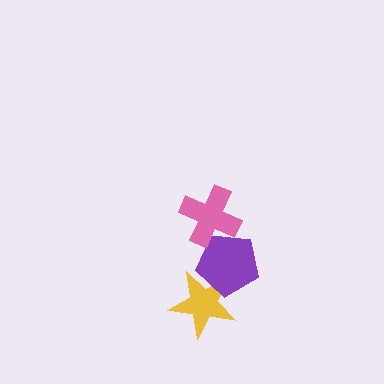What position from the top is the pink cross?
The pink cross is 1st from the top.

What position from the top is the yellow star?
The yellow star is 3rd from the top.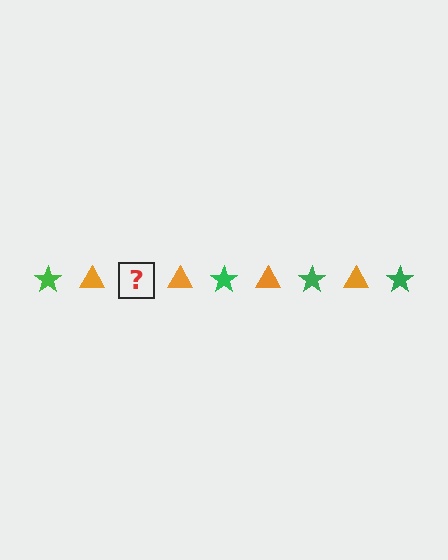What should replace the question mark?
The question mark should be replaced with a green star.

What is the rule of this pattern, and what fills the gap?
The rule is that the pattern alternates between green star and orange triangle. The gap should be filled with a green star.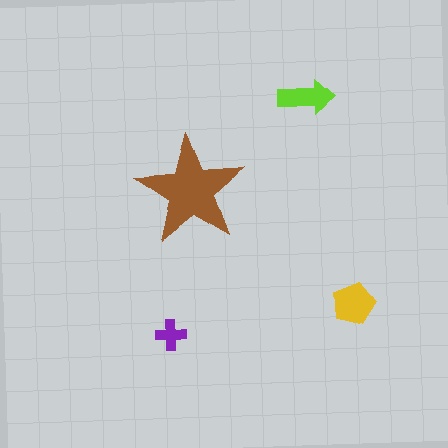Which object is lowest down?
The purple cross is bottommost.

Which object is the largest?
The brown star.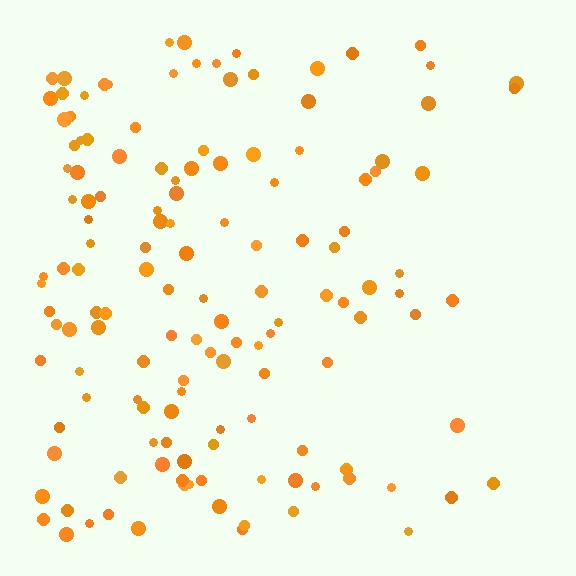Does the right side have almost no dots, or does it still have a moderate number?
Still a moderate number, just noticeably fewer than the left.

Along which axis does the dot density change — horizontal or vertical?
Horizontal.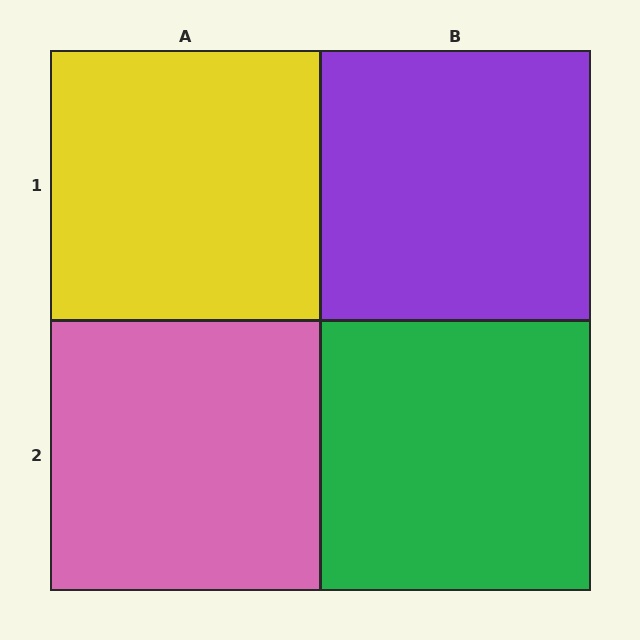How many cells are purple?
1 cell is purple.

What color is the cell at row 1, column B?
Purple.